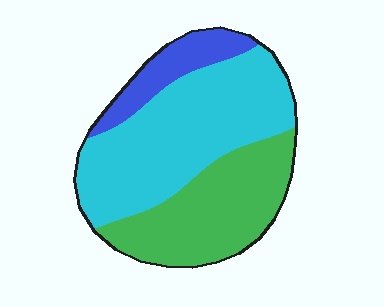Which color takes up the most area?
Cyan, at roughly 50%.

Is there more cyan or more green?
Cyan.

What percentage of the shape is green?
Green takes up about three eighths (3/8) of the shape.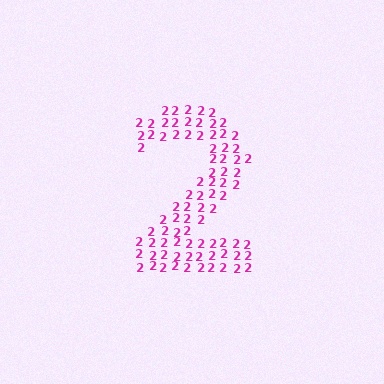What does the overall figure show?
The overall figure shows the digit 2.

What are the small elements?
The small elements are digit 2's.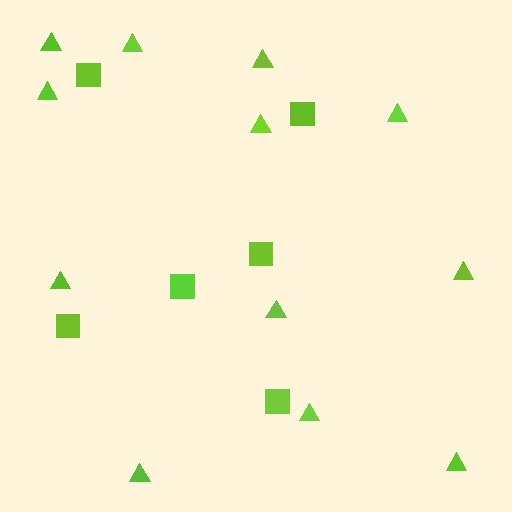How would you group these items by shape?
There are 2 groups: one group of triangles (12) and one group of squares (6).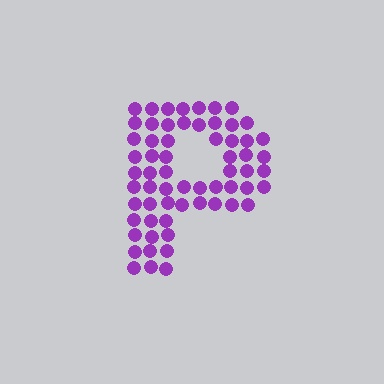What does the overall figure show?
The overall figure shows the letter P.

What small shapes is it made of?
It is made of small circles.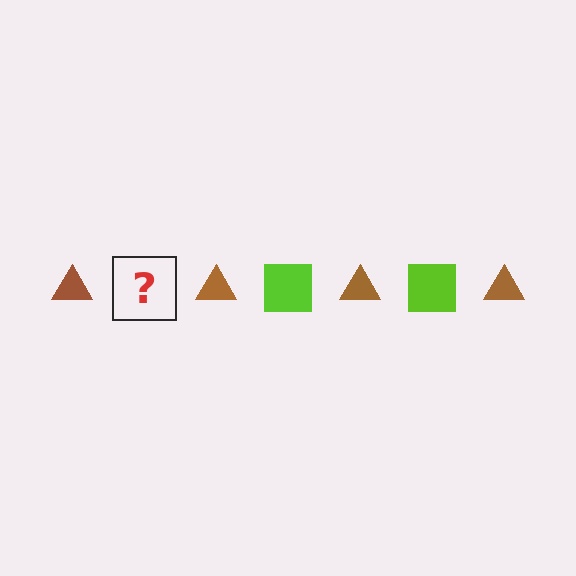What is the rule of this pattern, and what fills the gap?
The rule is that the pattern alternates between brown triangle and lime square. The gap should be filled with a lime square.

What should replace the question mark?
The question mark should be replaced with a lime square.